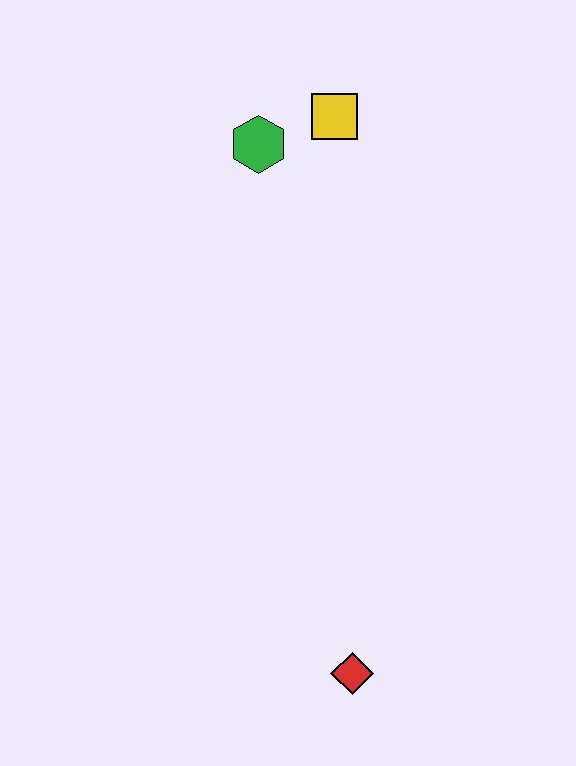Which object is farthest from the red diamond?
The yellow square is farthest from the red diamond.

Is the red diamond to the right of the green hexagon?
Yes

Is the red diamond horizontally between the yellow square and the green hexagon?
No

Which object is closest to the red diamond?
The green hexagon is closest to the red diamond.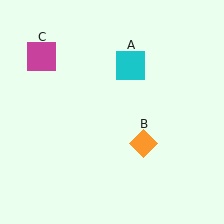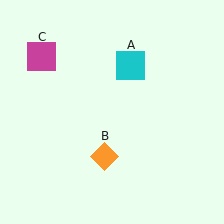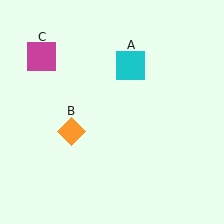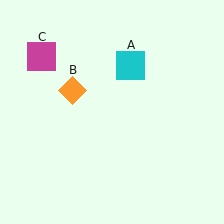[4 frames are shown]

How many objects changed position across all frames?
1 object changed position: orange diamond (object B).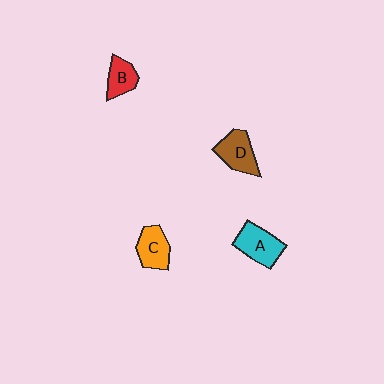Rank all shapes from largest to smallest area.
From largest to smallest: A (cyan), D (brown), C (orange), B (red).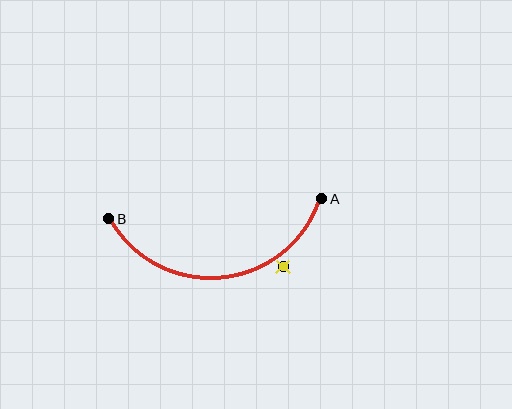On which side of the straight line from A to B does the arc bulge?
The arc bulges below the straight line connecting A and B.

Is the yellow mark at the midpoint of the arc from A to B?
No — the yellow mark does not lie on the arc at all. It sits slightly outside the curve.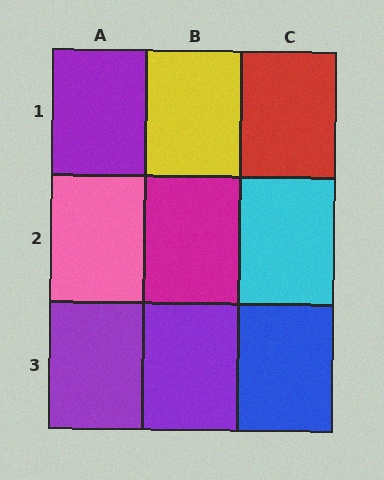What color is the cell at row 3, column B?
Purple.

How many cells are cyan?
1 cell is cyan.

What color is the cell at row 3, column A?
Purple.